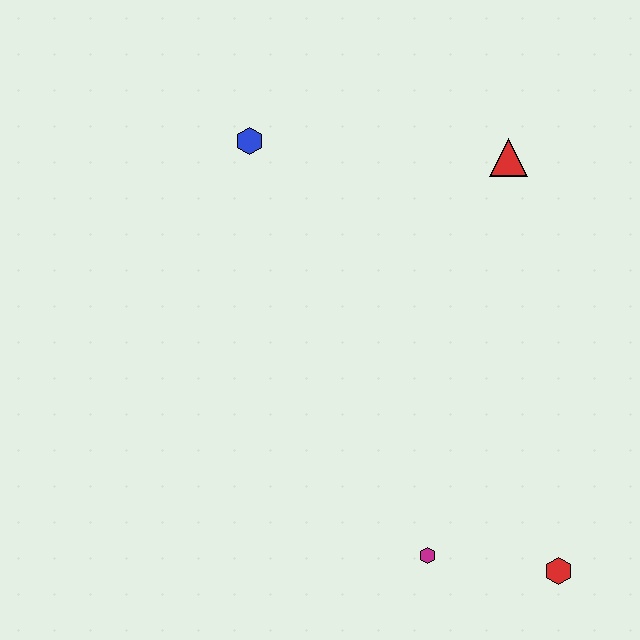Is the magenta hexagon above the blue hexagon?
No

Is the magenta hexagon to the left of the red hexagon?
Yes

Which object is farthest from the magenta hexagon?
The blue hexagon is farthest from the magenta hexagon.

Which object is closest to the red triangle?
The blue hexagon is closest to the red triangle.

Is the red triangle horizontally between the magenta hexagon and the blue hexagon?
No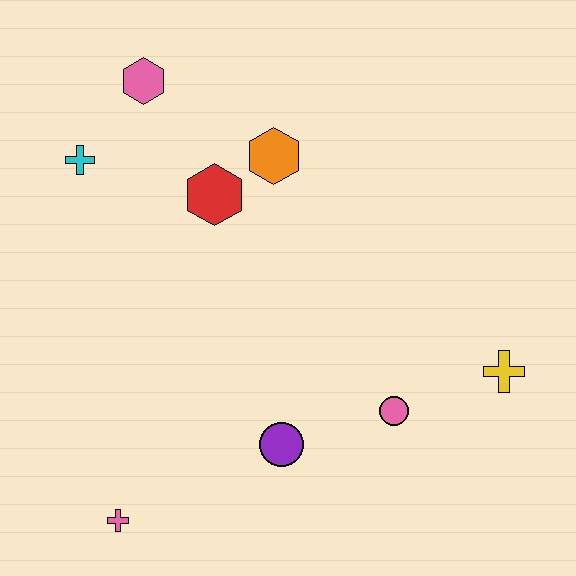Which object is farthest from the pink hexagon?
The yellow cross is farthest from the pink hexagon.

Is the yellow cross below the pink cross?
No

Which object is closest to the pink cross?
The purple circle is closest to the pink cross.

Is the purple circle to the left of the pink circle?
Yes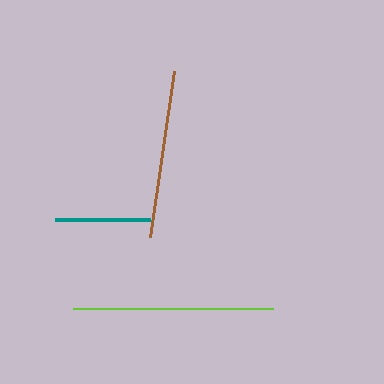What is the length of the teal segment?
The teal segment is approximately 95 pixels long.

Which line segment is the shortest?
The teal line is the shortest at approximately 95 pixels.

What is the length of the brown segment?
The brown segment is approximately 168 pixels long.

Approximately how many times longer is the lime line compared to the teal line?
The lime line is approximately 2.1 times the length of the teal line.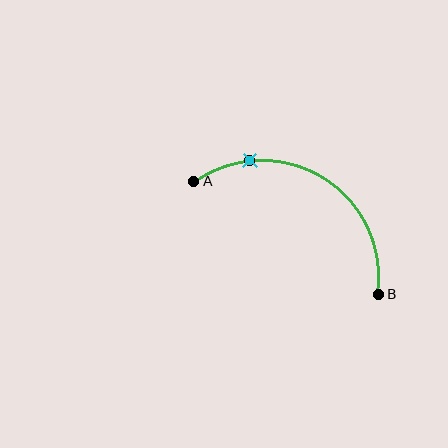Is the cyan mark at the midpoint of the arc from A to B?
No. The cyan mark lies on the arc but is closer to endpoint A. The arc midpoint would be at the point on the curve equidistant along the arc from both A and B.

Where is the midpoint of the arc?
The arc midpoint is the point on the curve farthest from the straight line joining A and B. It sits above that line.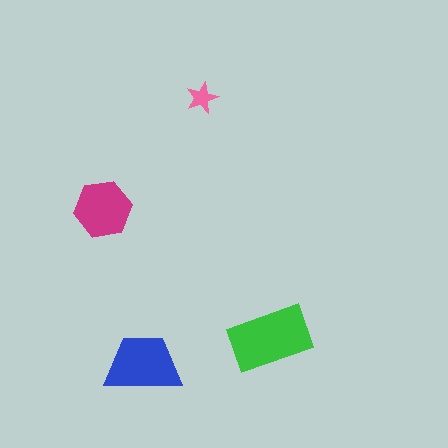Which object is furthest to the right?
The green rectangle is rightmost.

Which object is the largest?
The green rectangle.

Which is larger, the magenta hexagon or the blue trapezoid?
The blue trapezoid.